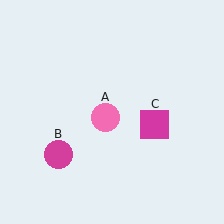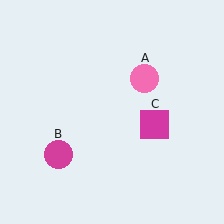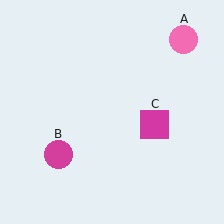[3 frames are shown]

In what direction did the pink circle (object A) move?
The pink circle (object A) moved up and to the right.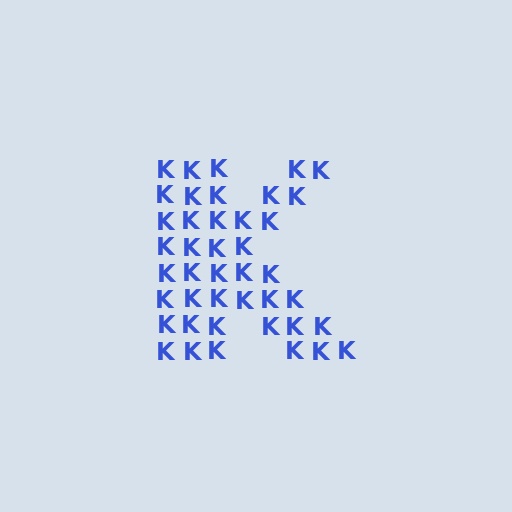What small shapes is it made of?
It is made of small letter K's.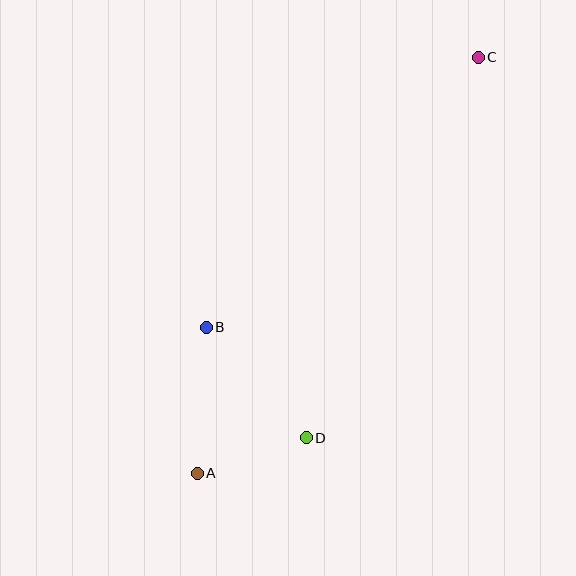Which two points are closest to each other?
Points A and D are closest to each other.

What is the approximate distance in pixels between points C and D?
The distance between C and D is approximately 418 pixels.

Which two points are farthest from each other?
Points A and C are farthest from each other.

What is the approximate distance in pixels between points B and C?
The distance between B and C is approximately 383 pixels.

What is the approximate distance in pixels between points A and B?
The distance between A and B is approximately 147 pixels.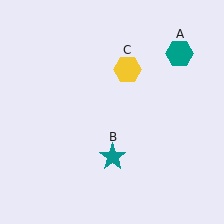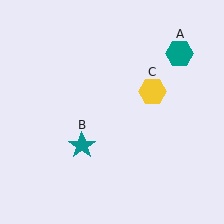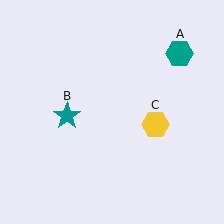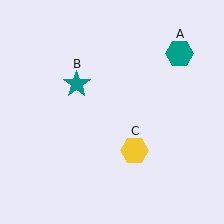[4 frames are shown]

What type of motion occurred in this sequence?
The teal star (object B), yellow hexagon (object C) rotated clockwise around the center of the scene.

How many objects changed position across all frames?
2 objects changed position: teal star (object B), yellow hexagon (object C).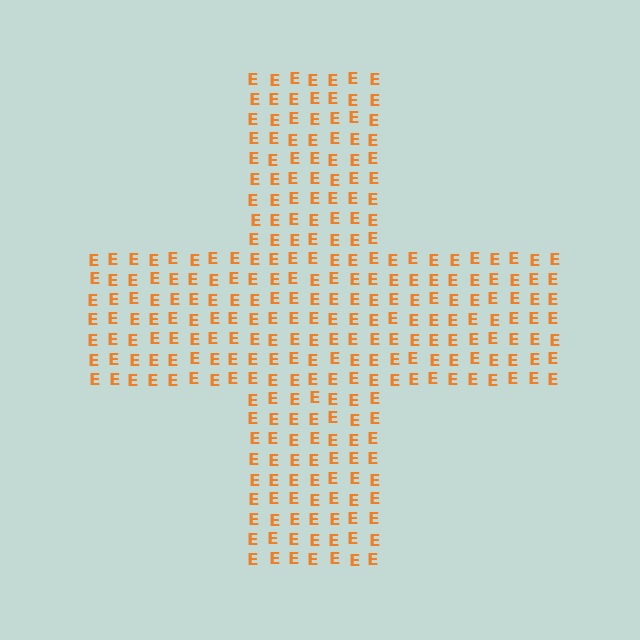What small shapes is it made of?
It is made of small letter E's.